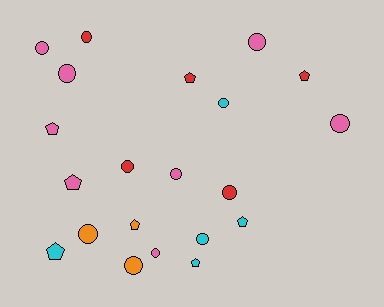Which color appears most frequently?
Pink, with 8 objects.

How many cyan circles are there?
There are 2 cyan circles.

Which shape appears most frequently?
Circle, with 13 objects.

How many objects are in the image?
There are 21 objects.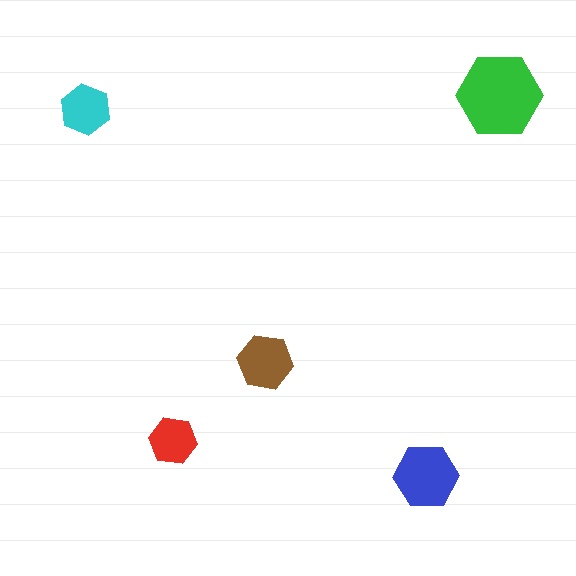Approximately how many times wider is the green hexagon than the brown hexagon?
About 1.5 times wider.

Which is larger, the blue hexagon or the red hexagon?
The blue one.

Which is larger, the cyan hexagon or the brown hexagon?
The brown one.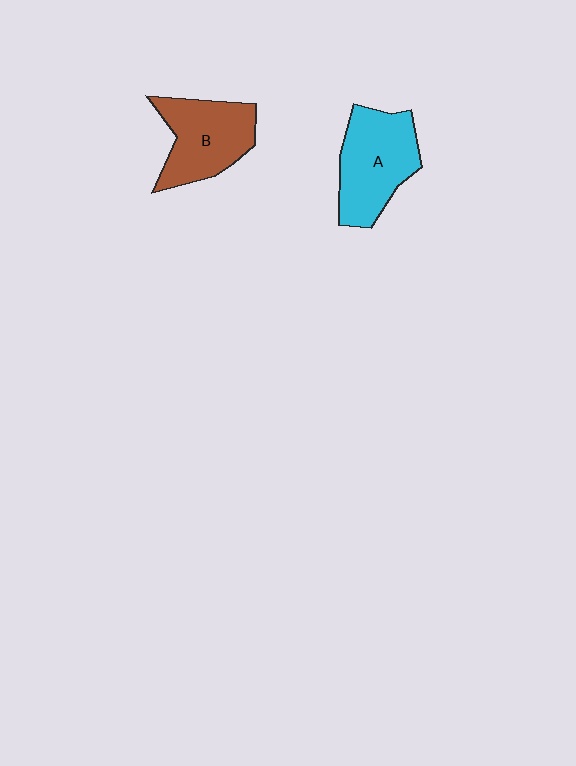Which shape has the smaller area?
Shape B (brown).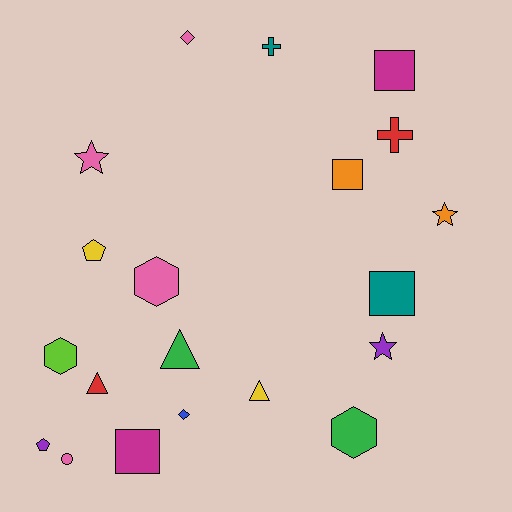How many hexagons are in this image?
There are 3 hexagons.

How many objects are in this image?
There are 20 objects.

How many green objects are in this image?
There are 2 green objects.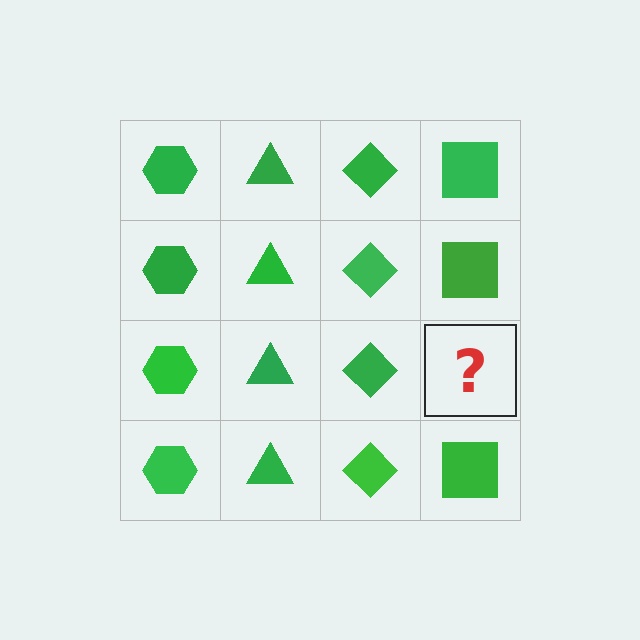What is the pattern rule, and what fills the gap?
The rule is that each column has a consistent shape. The gap should be filled with a green square.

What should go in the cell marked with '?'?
The missing cell should contain a green square.